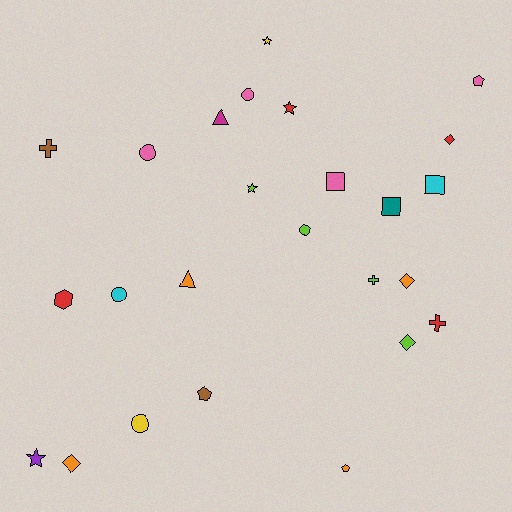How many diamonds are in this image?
There are 4 diamonds.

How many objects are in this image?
There are 25 objects.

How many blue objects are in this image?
There are no blue objects.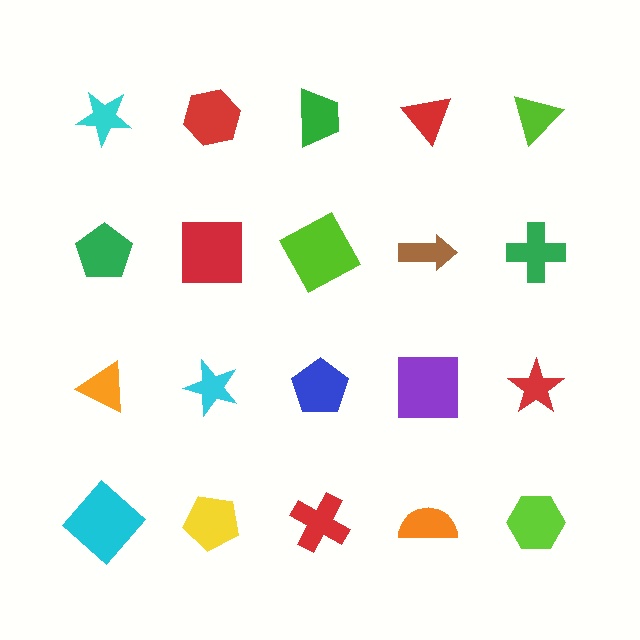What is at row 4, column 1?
A cyan diamond.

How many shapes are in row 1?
5 shapes.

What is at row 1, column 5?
A lime triangle.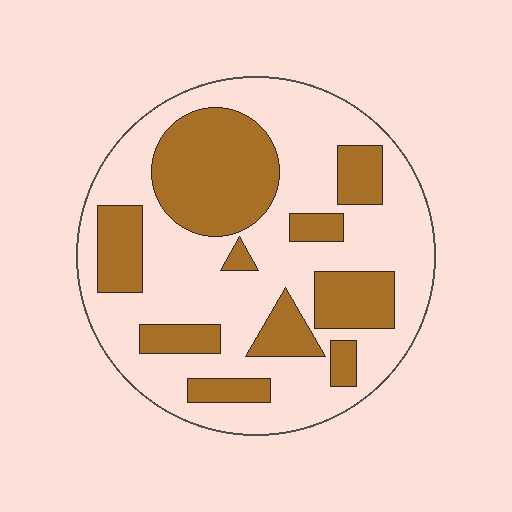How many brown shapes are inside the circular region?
10.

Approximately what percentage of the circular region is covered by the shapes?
Approximately 35%.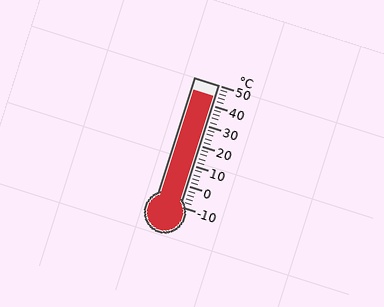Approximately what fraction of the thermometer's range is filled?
The thermometer is filled to approximately 90% of its range.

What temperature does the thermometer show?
The thermometer shows approximately 44°C.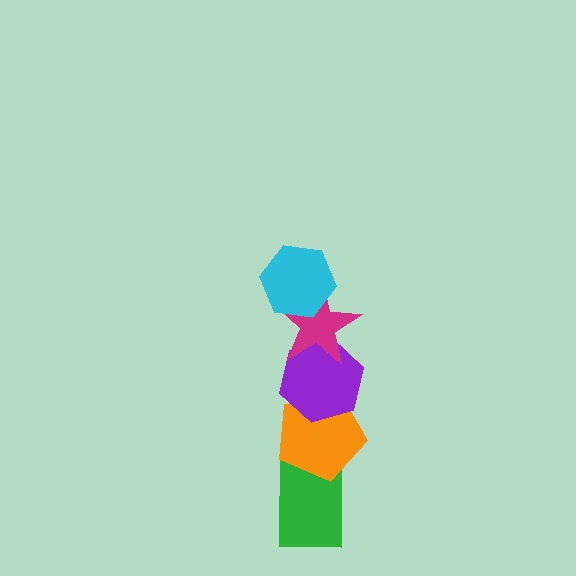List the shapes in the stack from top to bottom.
From top to bottom: the cyan hexagon, the magenta star, the purple hexagon, the orange pentagon, the green rectangle.